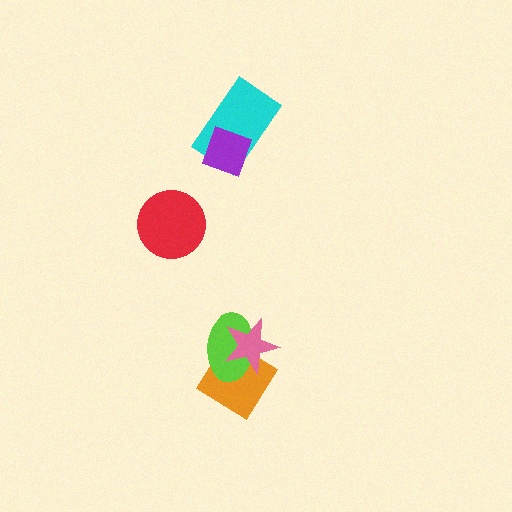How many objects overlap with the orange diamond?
2 objects overlap with the orange diamond.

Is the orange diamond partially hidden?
Yes, it is partially covered by another shape.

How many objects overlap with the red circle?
0 objects overlap with the red circle.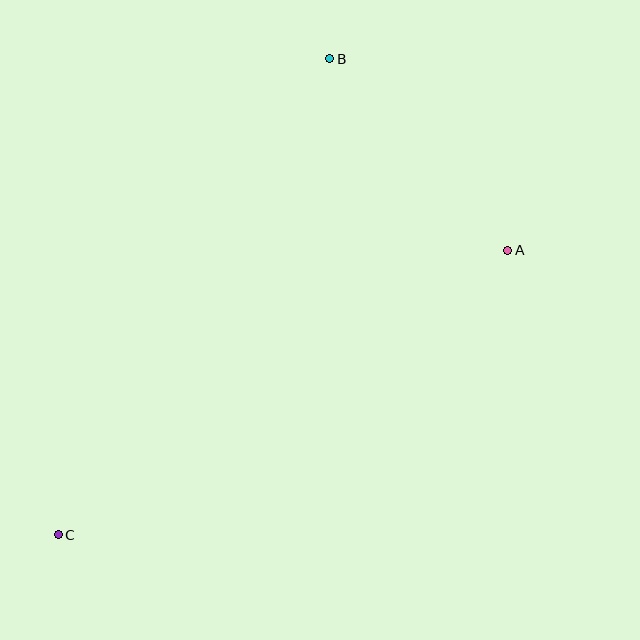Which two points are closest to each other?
Points A and B are closest to each other.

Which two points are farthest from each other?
Points B and C are farthest from each other.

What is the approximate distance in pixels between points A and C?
The distance between A and C is approximately 532 pixels.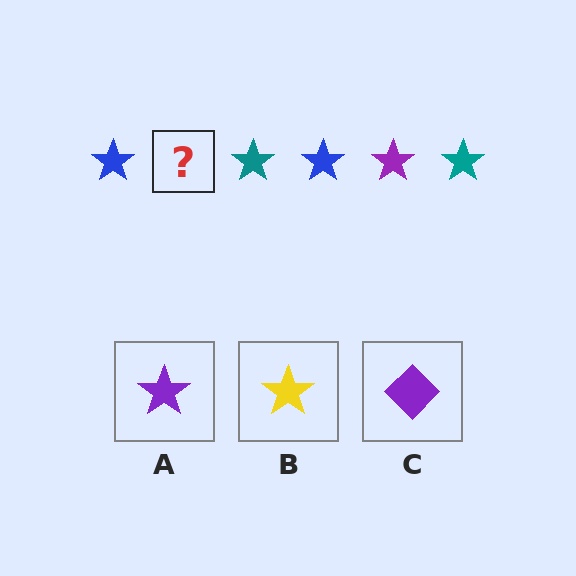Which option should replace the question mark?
Option A.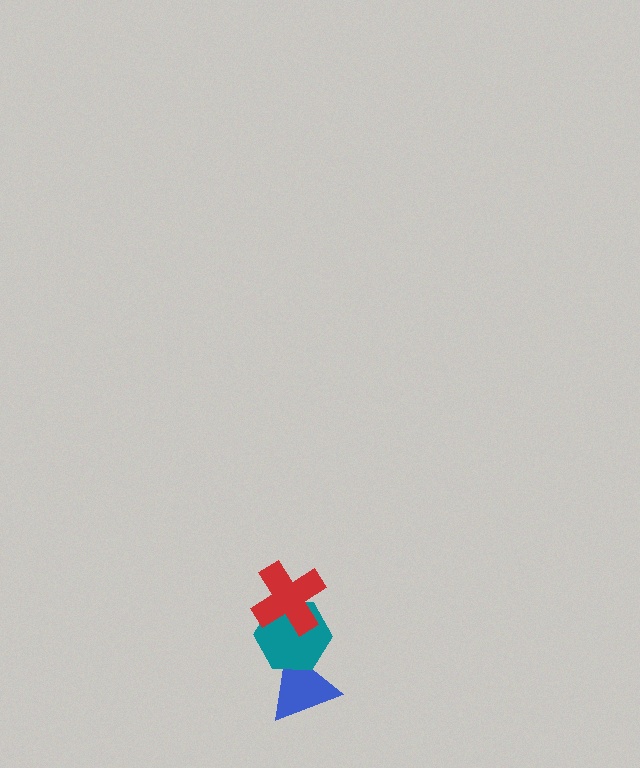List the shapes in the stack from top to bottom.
From top to bottom: the red cross, the teal hexagon, the blue triangle.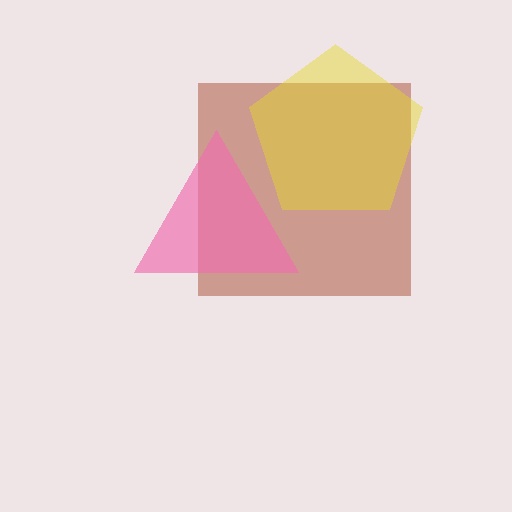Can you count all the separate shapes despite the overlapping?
Yes, there are 3 separate shapes.